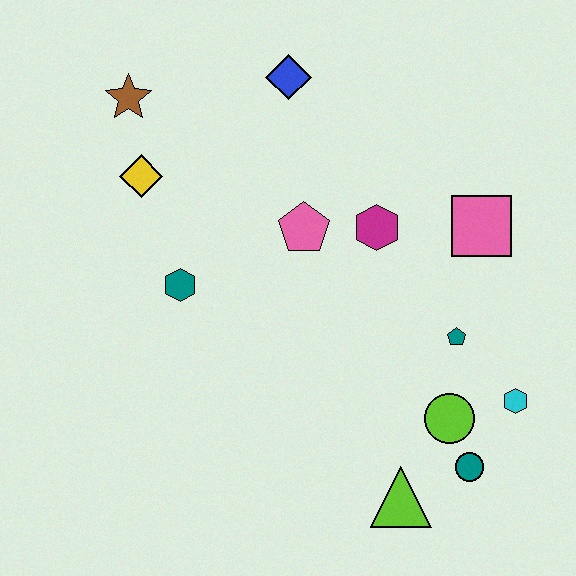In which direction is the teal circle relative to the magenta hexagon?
The teal circle is below the magenta hexagon.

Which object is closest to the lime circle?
The teal circle is closest to the lime circle.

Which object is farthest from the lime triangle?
The brown star is farthest from the lime triangle.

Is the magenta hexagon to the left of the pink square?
Yes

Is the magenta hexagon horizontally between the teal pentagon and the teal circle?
No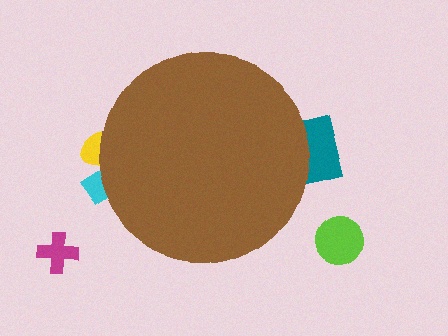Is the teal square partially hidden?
Yes, the teal square is partially hidden behind the brown circle.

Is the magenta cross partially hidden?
No, the magenta cross is fully visible.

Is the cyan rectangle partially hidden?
Yes, the cyan rectangle is partially hidden behind the brown circle.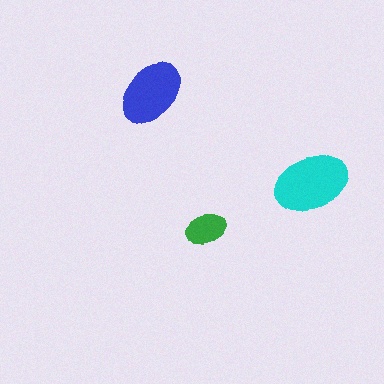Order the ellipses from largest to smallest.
the cyan one, the blue one, the green one.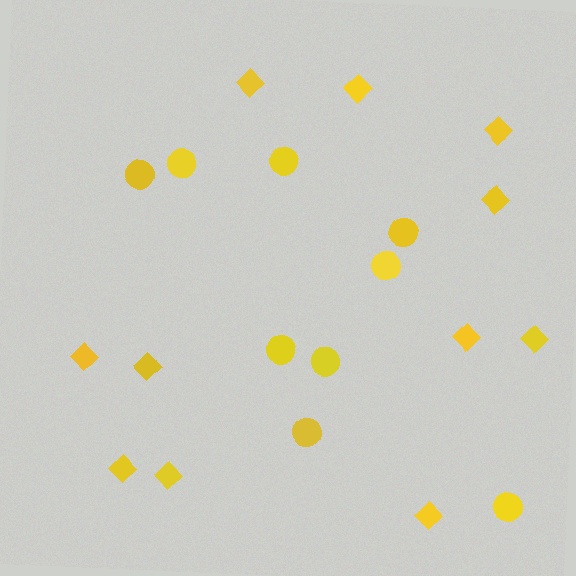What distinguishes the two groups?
There are 2 groups: one group of diamonds (11) and one group of circles (9).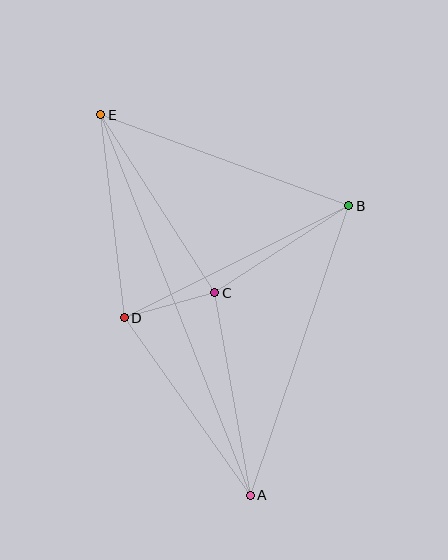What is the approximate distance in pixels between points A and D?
The distance between A and D is approximately 218 pixels.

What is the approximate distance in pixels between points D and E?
The distance between D and E is approximately 204 pixels.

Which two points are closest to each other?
Points C and D are closest to each other.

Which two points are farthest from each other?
Points A and E are farthest from each other.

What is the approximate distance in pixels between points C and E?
The distance between C and E is approximately 212 pixels.